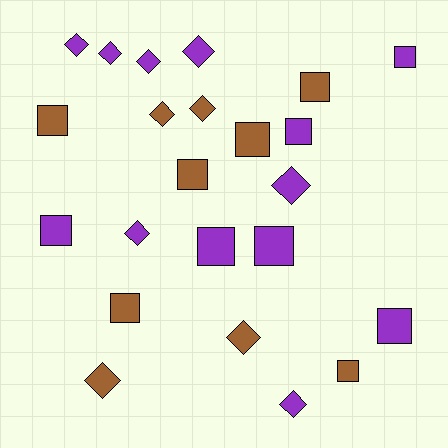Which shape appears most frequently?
Square, with 12 objects.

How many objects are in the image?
There are 23 objects.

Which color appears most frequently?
Purple, with 13 objects.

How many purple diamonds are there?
There are 7 purple diamonds.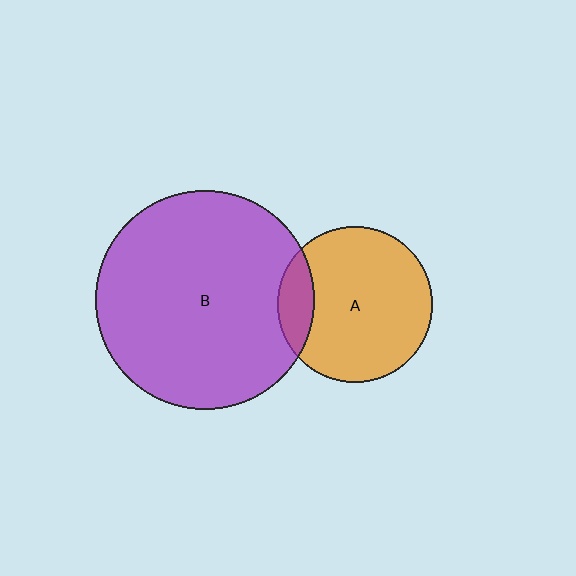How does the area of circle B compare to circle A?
Approximately 2.0 times.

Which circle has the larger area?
Circle B (purple).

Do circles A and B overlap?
Yes.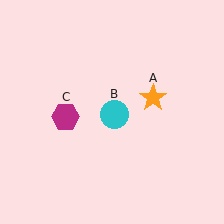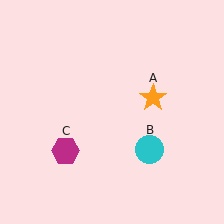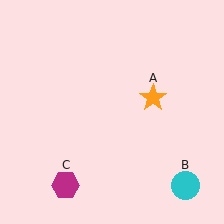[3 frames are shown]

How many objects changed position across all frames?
2 objects changed position: cyan circle (object B), magenta hexagon (object C).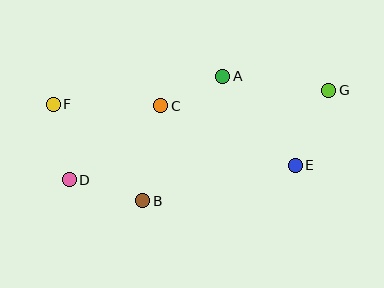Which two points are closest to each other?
Points A and C are closest to each other.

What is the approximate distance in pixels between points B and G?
The distance between B and G is approximately 216 pixels.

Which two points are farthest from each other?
Points F and G are farthest from each other.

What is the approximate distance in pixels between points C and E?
The distance between C and E is approximately 147 pixels.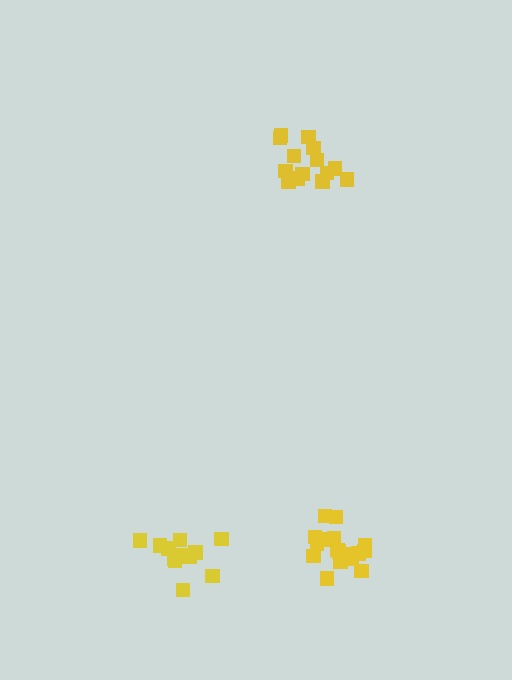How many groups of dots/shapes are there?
There are 3 groups.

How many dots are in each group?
Group 1: 17 dots, Group 2: 12 dots, Group 3: 14 dots (43 total).